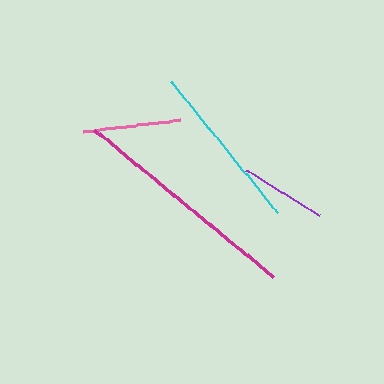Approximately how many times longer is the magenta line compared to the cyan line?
The magenta line is approximately 1.4 times the length of the cyan line.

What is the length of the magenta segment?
The magenta segment is approximately 231 pixels long.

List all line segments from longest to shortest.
From longest to shortest: magenta, cyan, pink, purple.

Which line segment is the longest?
The magenta line is the longest at approximately 231 pixels.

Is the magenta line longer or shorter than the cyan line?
The magenta line is longer than the cyan line.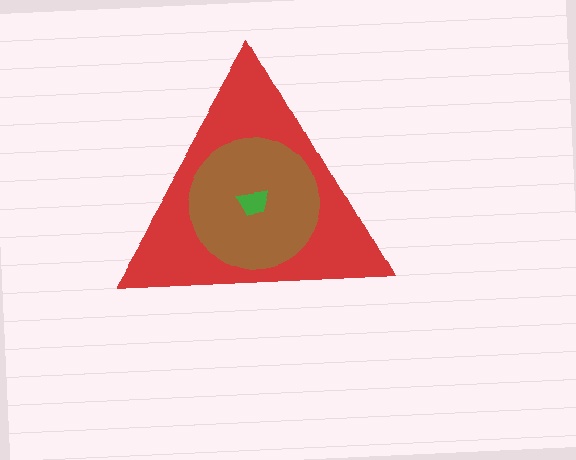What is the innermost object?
The green trapezoid.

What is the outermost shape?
The red triangle.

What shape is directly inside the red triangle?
The brown circle.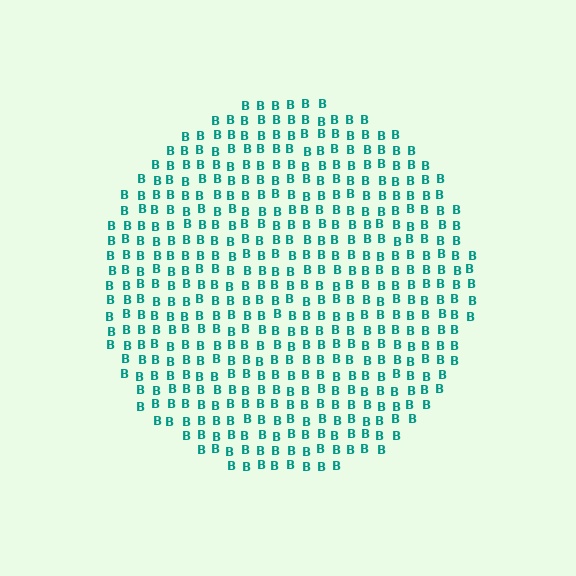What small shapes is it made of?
It is made of small letter B's.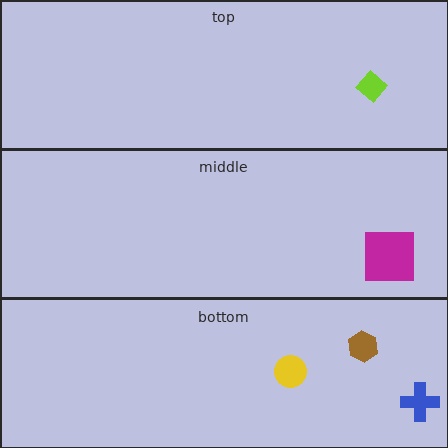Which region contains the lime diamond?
The top region.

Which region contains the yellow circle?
The bottom region.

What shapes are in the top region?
The lime diamond.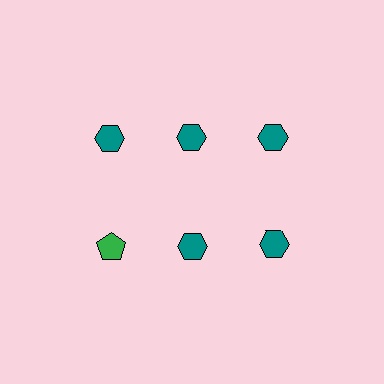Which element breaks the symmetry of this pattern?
The green pentagon in the second row, leftmost column breaks the symmetry. All other shapes are teal hexagons.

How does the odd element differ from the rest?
It differs in both color (green instead of teal) and shape (pentagon instead of hexagon).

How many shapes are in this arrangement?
There are 6 shapes arranged in a grid pattern.